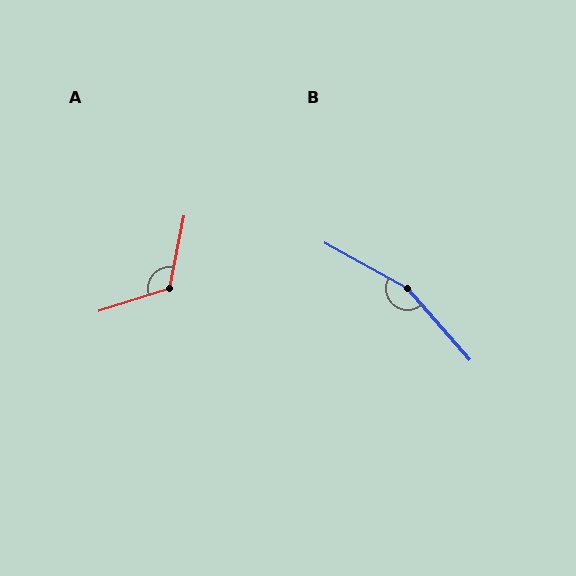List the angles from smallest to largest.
A (120°), B (160°).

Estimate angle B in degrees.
Approximately 160 degrees.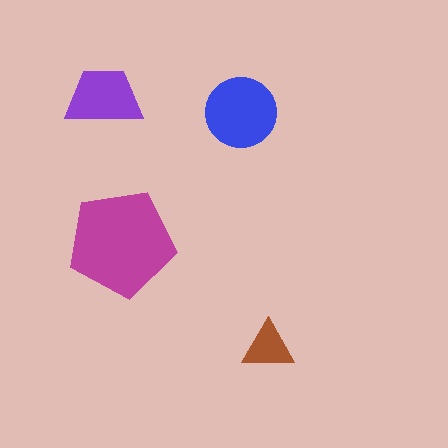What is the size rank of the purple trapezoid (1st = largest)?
3rd.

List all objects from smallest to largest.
The brown triangle, the purple trapezoid, the blue circle, the magenta pentagon.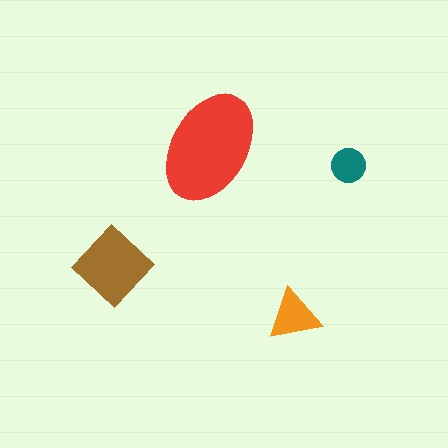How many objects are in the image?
There are 4 objects in the image.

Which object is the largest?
The red ellipse.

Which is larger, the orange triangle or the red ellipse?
The red ellipse.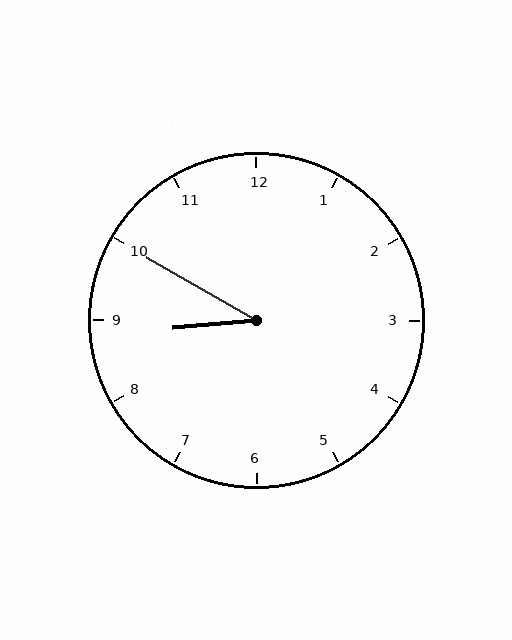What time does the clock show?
8:50.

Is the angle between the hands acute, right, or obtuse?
It is acute.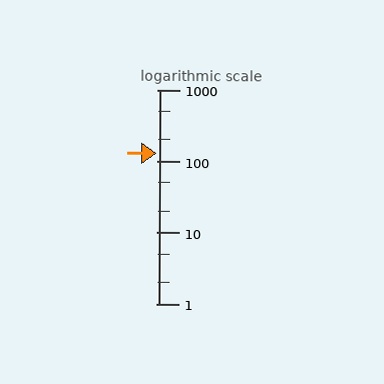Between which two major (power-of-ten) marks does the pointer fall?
The pointer is between 100 and 1000.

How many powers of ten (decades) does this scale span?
The scale spans 3 decades, from 1 to 1000.